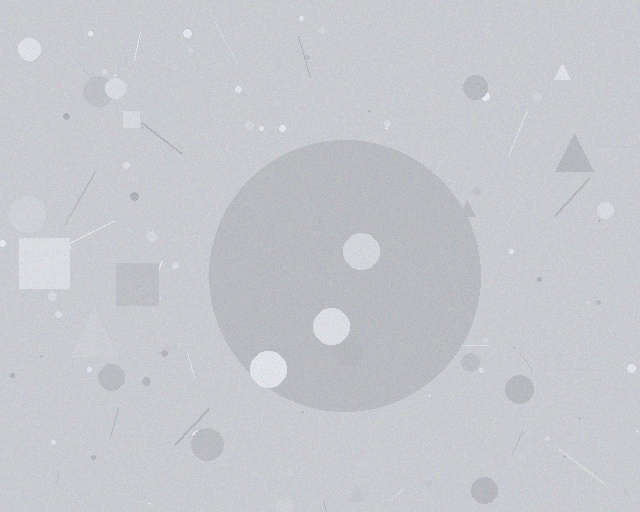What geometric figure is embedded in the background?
A circle is embedded in the background.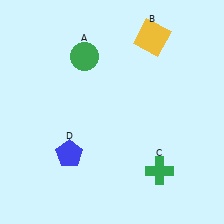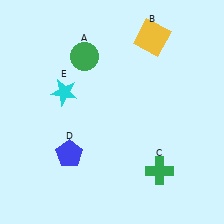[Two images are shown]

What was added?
A cyan star (E) was added in Image 2.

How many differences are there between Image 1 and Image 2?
There is 1 difference between the two images.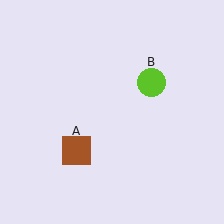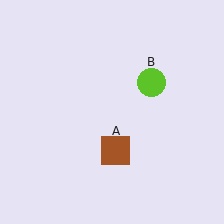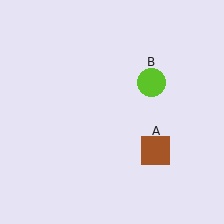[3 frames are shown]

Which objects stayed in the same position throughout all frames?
Lime circle (object B) remained stationary.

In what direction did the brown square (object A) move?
The brown square (object A) moved right.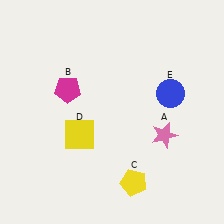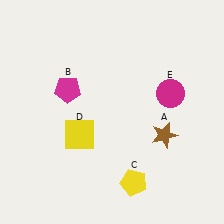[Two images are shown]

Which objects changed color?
A changed from pink to brown. E changed from blue to magenta.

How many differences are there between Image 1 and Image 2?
There are 2 differences between the two images.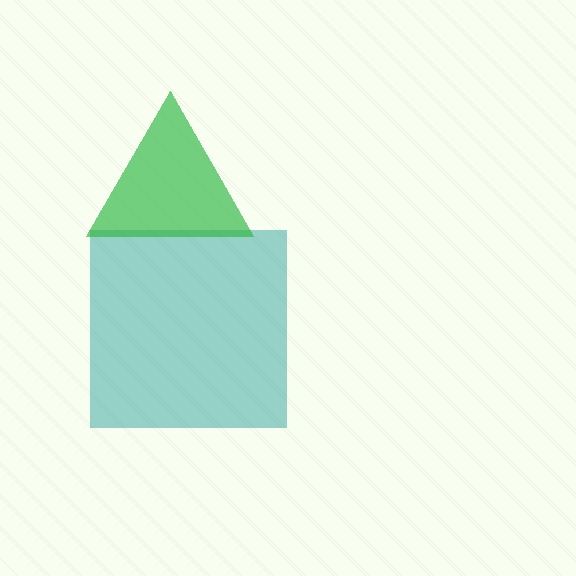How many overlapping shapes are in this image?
There are 2 overlapping shapes in the image.